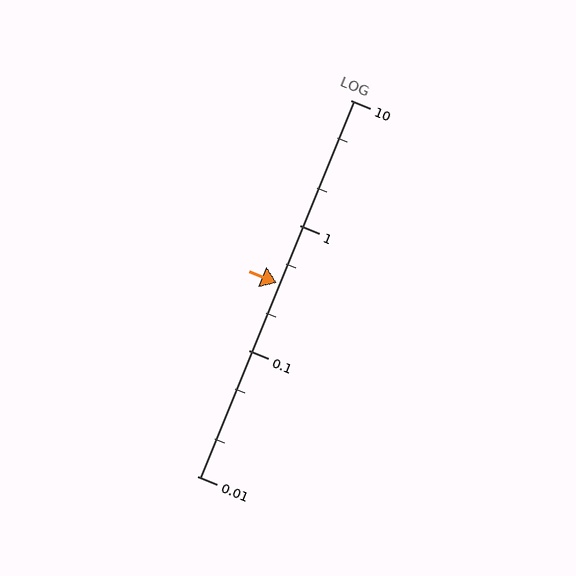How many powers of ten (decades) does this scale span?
The scale spans 3 decades, from 0.01 to 10.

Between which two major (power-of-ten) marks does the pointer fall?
The pointer is between 0.1 and 1.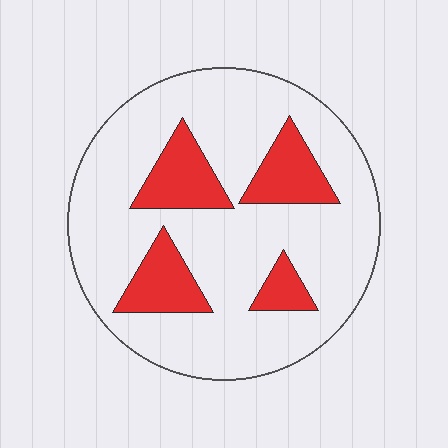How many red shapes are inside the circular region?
4.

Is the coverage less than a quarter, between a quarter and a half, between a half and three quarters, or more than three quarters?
Less than a quarter.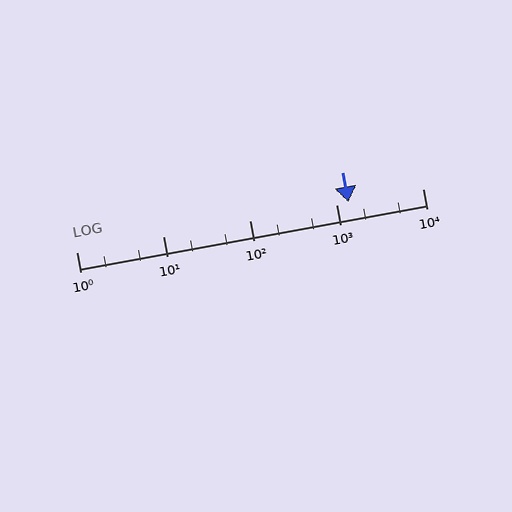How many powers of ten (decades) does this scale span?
The scale spans 4 decades, from 1 to 10000.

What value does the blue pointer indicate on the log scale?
The pointer indicates approximately 1400.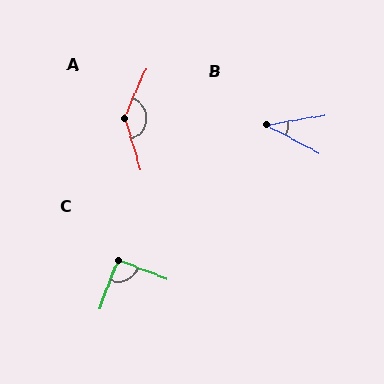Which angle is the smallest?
B, at approximately 38 degrees.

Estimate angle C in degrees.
Approximately 89 degrees.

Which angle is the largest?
A, at approximately 140 degrees.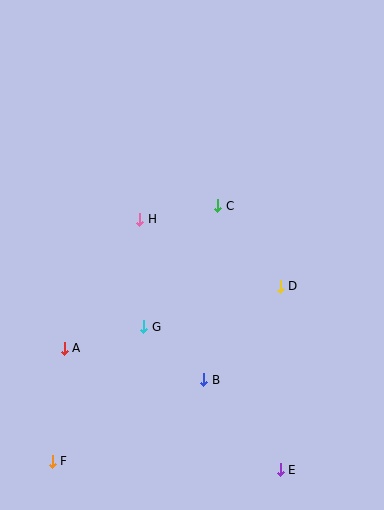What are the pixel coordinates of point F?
Point F is at (52, 461).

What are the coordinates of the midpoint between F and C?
The midpoint between F and C is at (135, 333).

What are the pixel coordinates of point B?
Point B is at (204, 380).